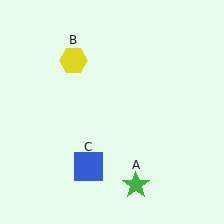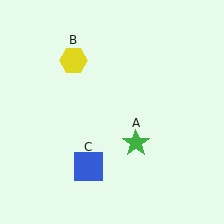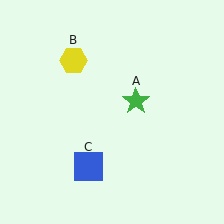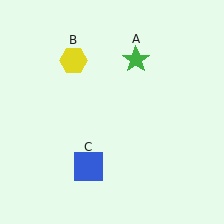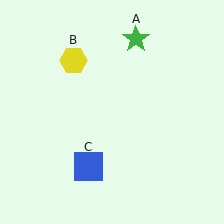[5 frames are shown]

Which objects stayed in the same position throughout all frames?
Yellow hexagon (object B) and blue square (object C) remained stationary.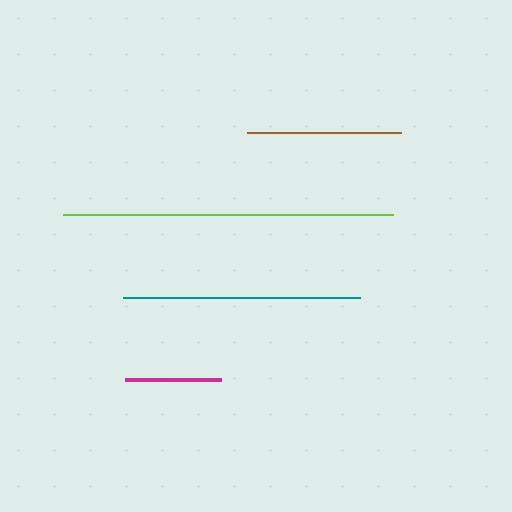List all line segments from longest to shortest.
From longest to shortest: lime, teal, brown, magenta.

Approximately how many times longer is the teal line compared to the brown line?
The teal line is approximately 1.5 times the length of the brown line.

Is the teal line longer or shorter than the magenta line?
The teal line is longer than the magenta line.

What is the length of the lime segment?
The lime segment is approximately 330 pixels long.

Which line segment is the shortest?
The magenta line is the shortest at approximately 97 pixels.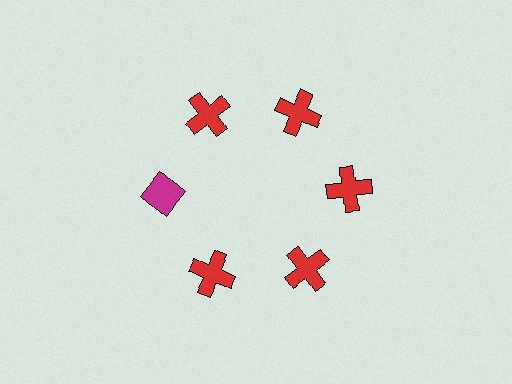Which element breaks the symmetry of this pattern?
The magenta diamond at roughly the 9 o'clock position breaks the symmetry. All other shapes are red crosses.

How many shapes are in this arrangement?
There are 6 shapes arranged in a ring pattern.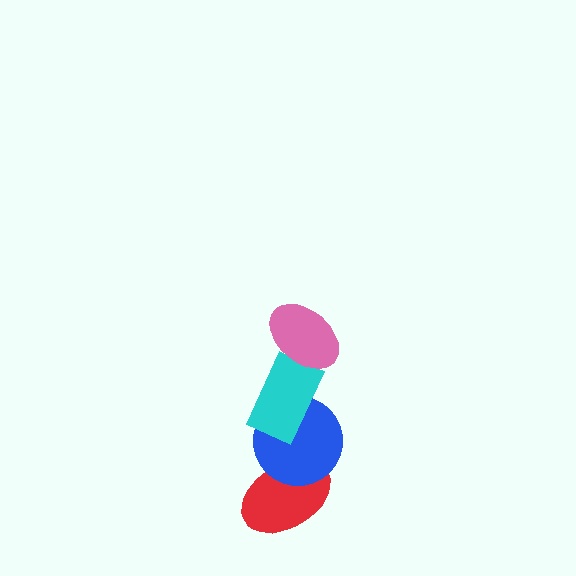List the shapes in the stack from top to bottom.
From top to bottom: the pink ellipse, the cyan rectangle, the blue circle, the red ellipse.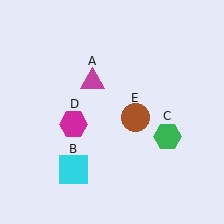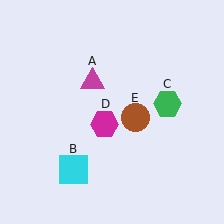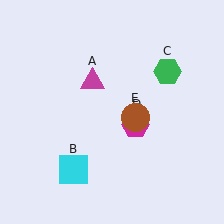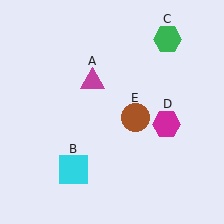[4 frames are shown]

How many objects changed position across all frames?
2 objects changed position: green hexagon (object C), magenta hexagon (object D).